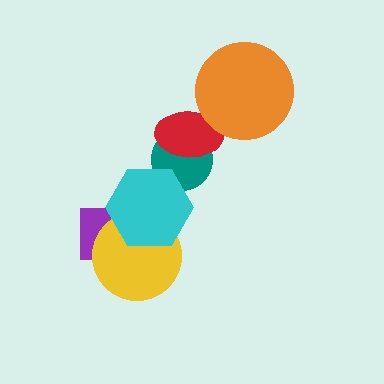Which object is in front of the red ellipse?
The orange circle is in front of the red ellipse.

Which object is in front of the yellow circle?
The cyan hexagon is in front of the yellow circle.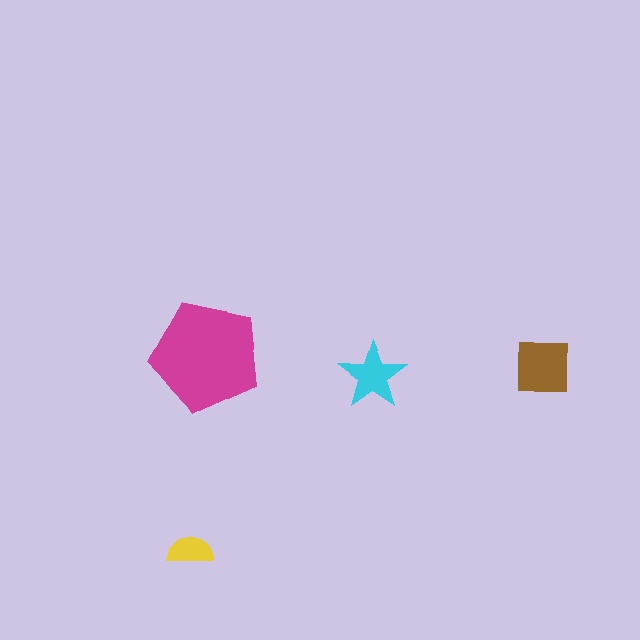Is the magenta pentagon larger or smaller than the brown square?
Larger.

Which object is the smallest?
The yellow semicircle.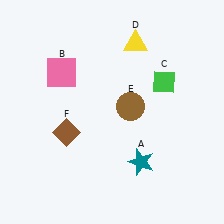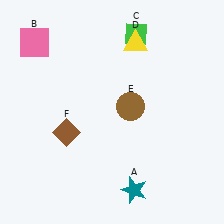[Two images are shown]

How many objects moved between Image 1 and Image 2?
3 objects moved between the two images.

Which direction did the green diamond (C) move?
The green diamond (C) moved up.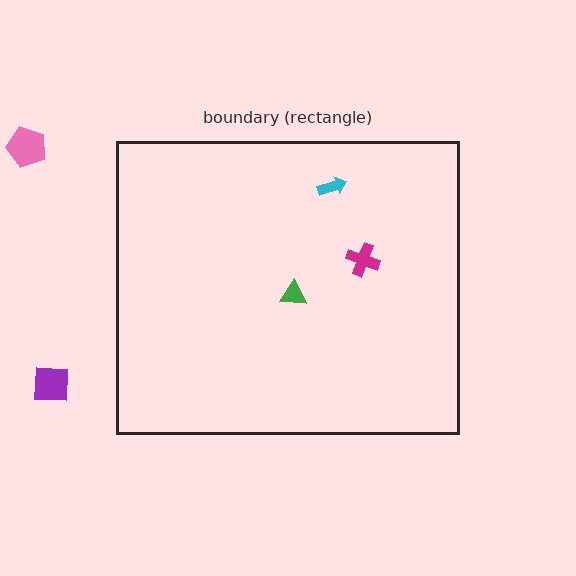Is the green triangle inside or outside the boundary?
Inside.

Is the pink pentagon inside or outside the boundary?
Outside.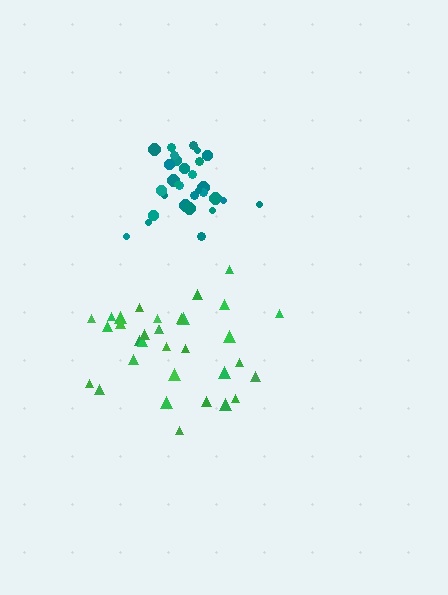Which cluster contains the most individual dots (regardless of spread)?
Green (33).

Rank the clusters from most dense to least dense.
teal, green.